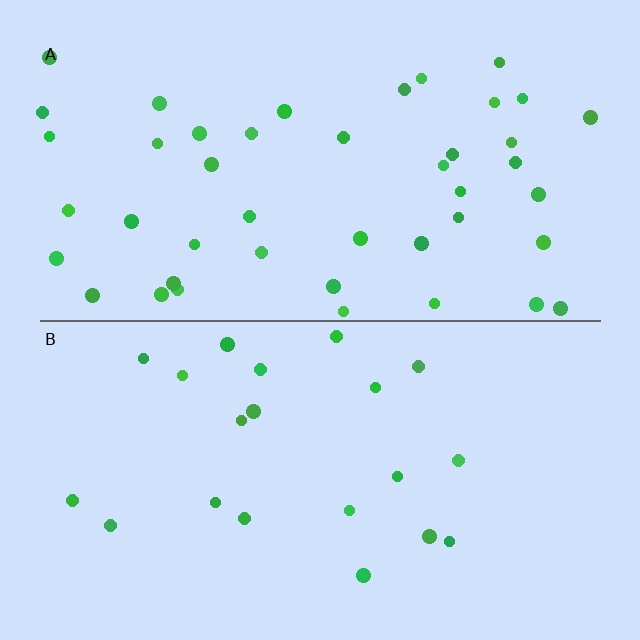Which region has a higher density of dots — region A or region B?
A (the top).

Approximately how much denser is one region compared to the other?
Approximately 2.2× — region A over region B.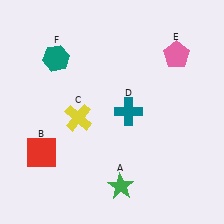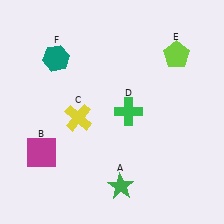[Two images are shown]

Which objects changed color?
B changed from red to magenta. D changed from teal to green. E changed from pink to lime.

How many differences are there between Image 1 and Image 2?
There are 3 differences between the two images.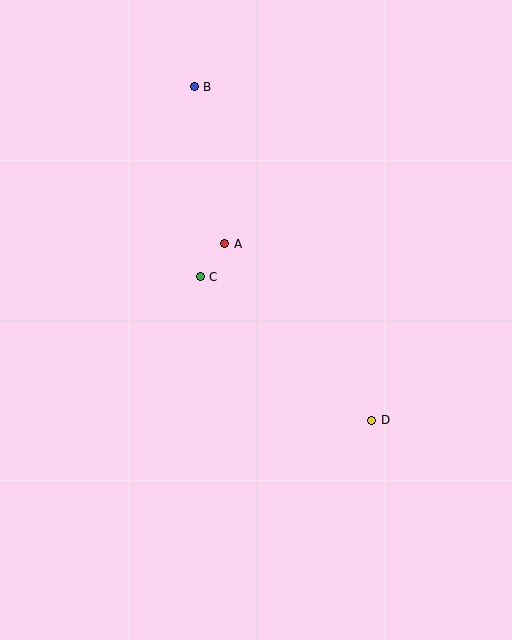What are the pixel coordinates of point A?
Point A is at (225, 244).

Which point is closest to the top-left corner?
Point B is closest to the top-left corner.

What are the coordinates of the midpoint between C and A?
The midpoint between C and A is at (213, 260).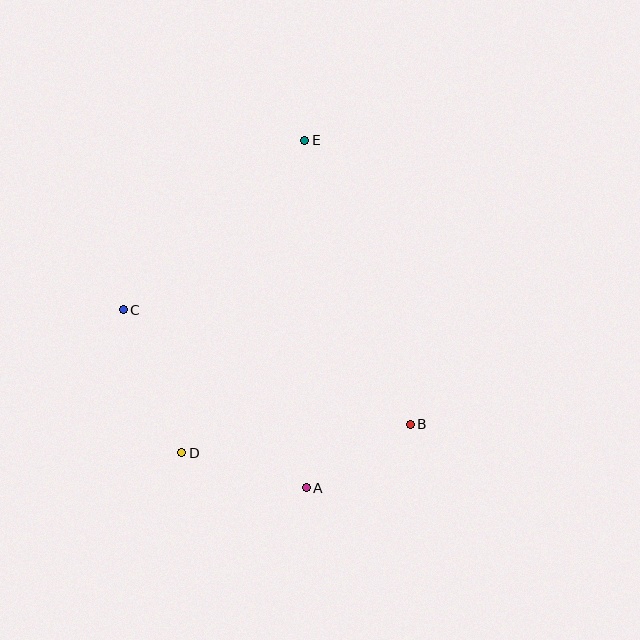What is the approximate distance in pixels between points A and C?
The distance between A and C is approximately 255 pixels.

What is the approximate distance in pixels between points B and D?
The distance between B and D is approximately 230 pixels.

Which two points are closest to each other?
Points A and B are closest to each other.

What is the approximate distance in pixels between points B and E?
The distance between B and E is approximately 303 pixels.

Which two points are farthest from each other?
Points A and E are farthest from each other.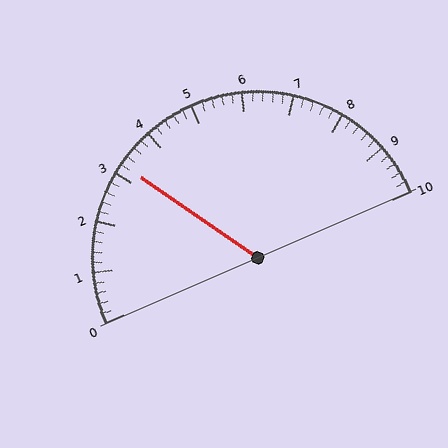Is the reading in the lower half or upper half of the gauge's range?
The reading is in the lower half of the range (0 to 10).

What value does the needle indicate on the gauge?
The needle indicates approximately 3.2.